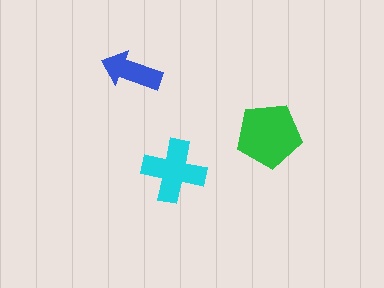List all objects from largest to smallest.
The green pentagon, the cyan cross, the blue arrow.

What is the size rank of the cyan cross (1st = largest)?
2nd.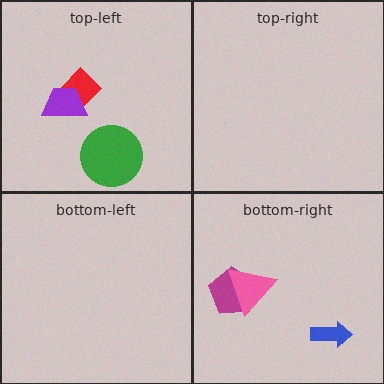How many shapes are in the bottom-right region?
3.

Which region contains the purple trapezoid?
The top-left region.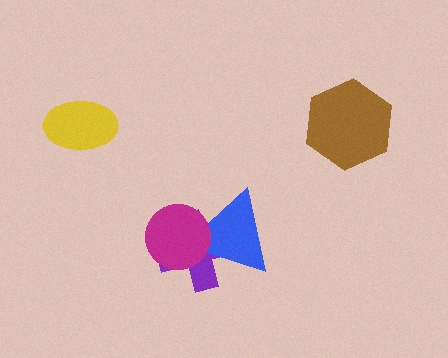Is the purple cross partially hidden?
Yes, it is partially covered by another shape.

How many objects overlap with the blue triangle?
2 objects overlap with the blue triangle.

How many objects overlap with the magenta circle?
2 objects overlap with the magenta circle.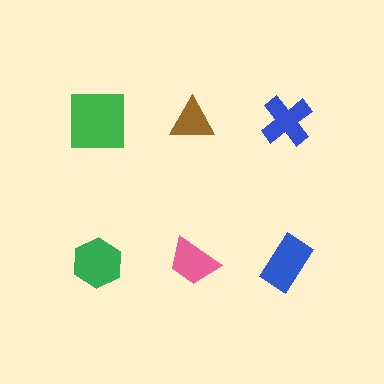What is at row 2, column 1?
A green hexagon.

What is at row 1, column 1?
A green square.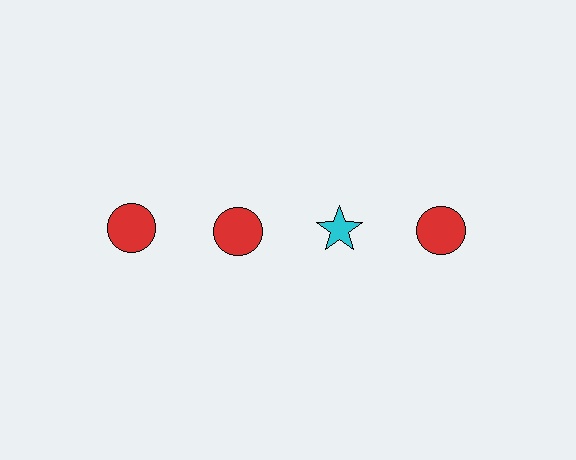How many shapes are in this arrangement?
There are 4 shapes arranged in a grid pattern.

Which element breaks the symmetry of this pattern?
The cyan star in the top row, center column breaks the symmetry. All other shapes are red circles.